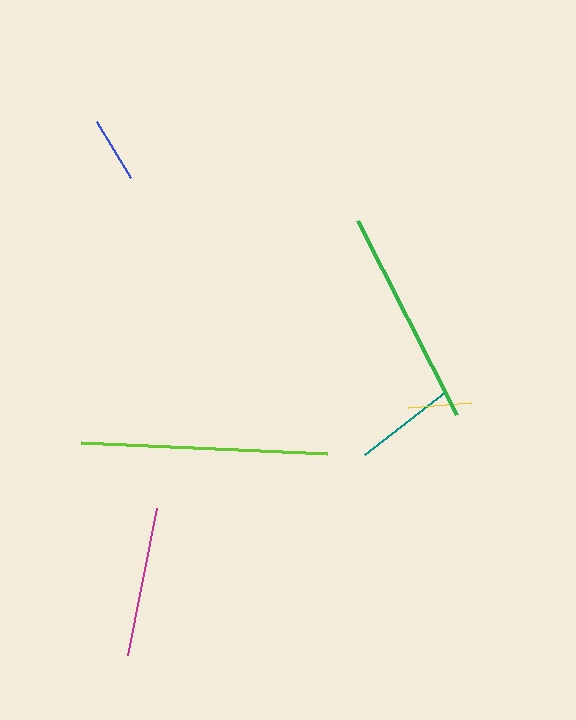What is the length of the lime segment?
The lime segment is approximately 247 pixels long.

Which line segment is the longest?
The lime line is the longest at approximately 247 pixels.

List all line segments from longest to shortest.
From longest to shortest: lime, green, magenta, teal, blue, yellow.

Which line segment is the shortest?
The yellow line is the shortest at approximately 63 pixels.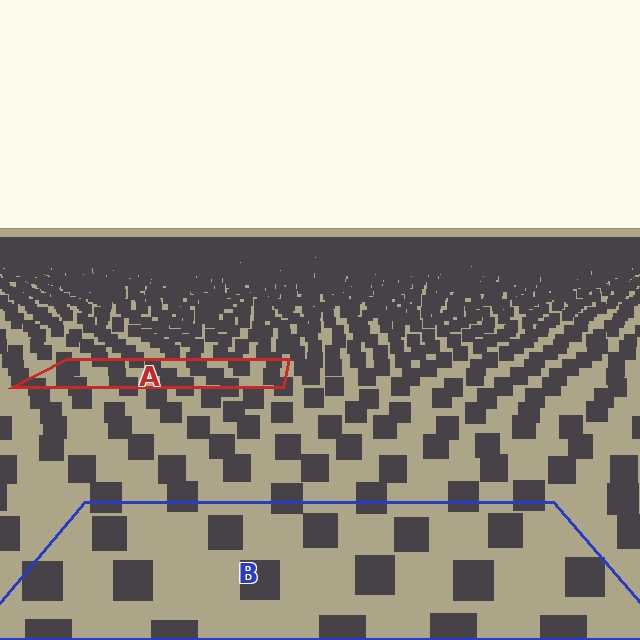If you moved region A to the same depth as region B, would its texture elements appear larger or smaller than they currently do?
They would appear larger. At a closer depth, the same texture elements are projected at a bigger on-screen size.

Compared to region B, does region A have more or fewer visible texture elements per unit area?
Region A has more texture elements per unit area — they are packed more densely because it is farther away.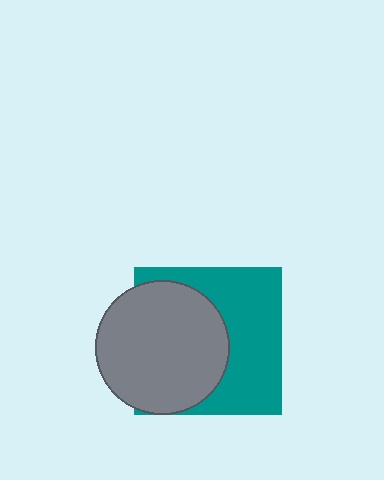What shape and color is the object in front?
The object in front is a gray circle.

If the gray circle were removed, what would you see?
You would see the complete teal square.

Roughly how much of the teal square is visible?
About half of it is visible (roughly 50%).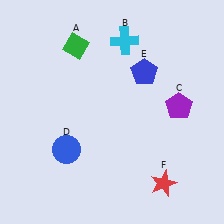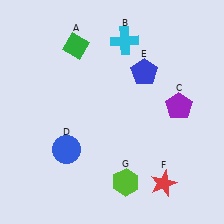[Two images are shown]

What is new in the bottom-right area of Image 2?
A lime hexagon (G) was added in the bottom-right area of Image 2.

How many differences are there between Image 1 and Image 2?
There is 1 difference between the two images.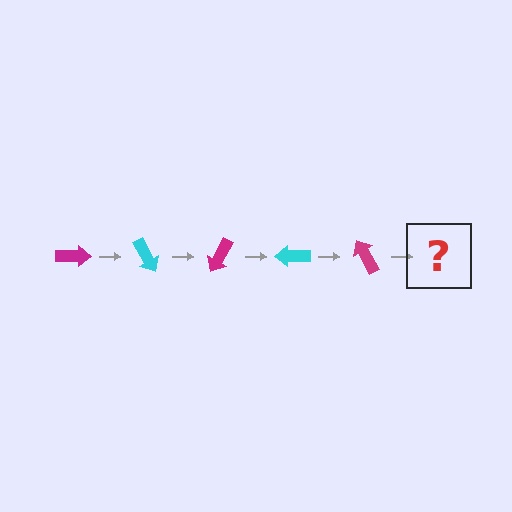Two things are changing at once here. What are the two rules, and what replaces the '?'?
The two rules are that it rotates 60 degrees each step and the color cycles through magenta and cyan. The '?' should be a cyan arrow, rotated 300 degrees from the start.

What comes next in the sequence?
The next element should be a cyan arrow, rotated 300 degrees from the start.